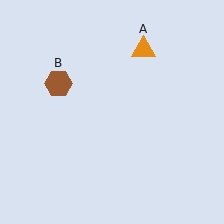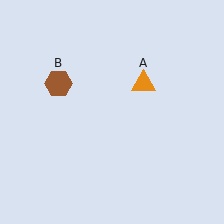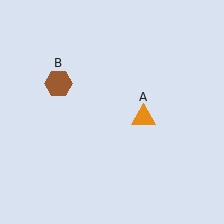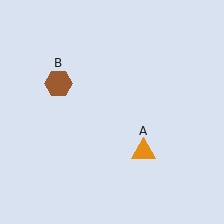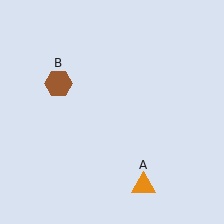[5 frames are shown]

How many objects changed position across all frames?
1 object changed position: orange triangle (object A).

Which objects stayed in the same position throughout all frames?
Brown hexagon (object B) remained stationary.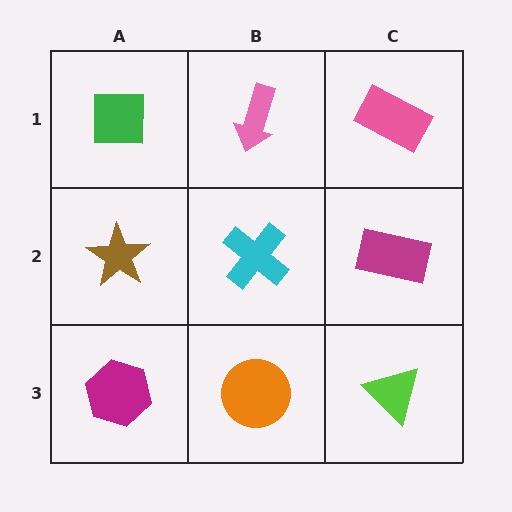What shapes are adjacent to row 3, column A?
A brown star (row 2, column A), an orange circle (row 3, column B).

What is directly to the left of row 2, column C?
A cyan cross.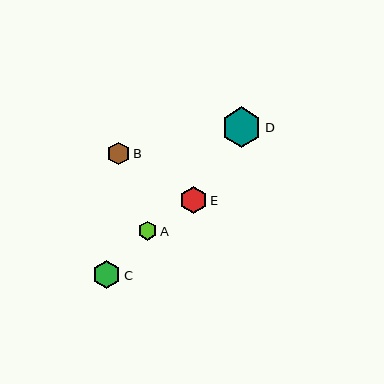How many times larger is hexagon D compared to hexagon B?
Hexagon D is approximately 1.8 times the size of hexagon B.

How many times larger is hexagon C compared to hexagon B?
Hexagon C is approximately 1.2 times the size of hexagon B.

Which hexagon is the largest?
Hexagon D is the largest with a size of approximately 40 pixels.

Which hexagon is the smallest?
Hexagon A is the smallest with a size of approximately 19 pixels.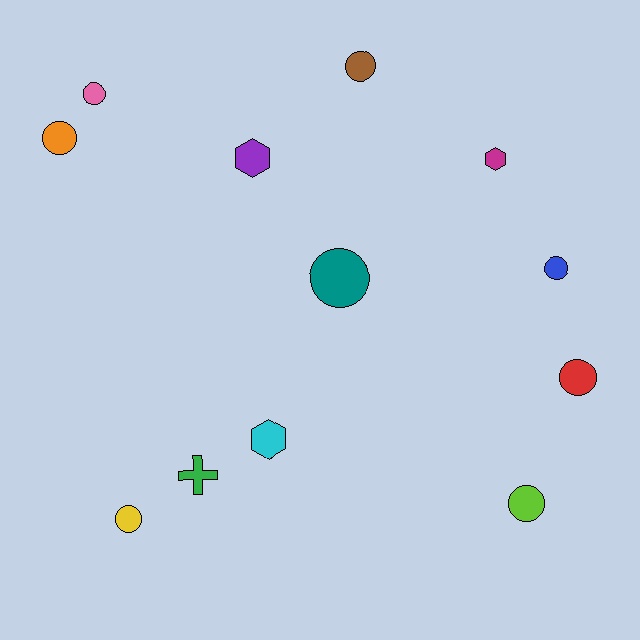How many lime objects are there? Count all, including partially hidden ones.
There is 1 lime object.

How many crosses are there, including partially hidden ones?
There is 1 cross.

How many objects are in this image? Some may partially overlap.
There are 12 objects.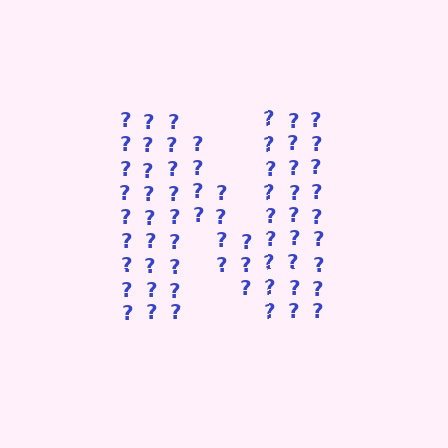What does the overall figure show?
The overall figure shows the letter N.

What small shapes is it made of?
It is made of small question marks.